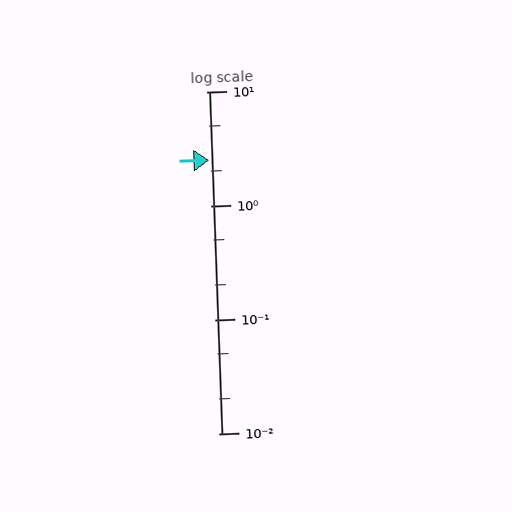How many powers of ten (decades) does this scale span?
The scale spans 3 decades, from 0.01 to 10.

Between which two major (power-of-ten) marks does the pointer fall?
The pointer is between 1 and 10.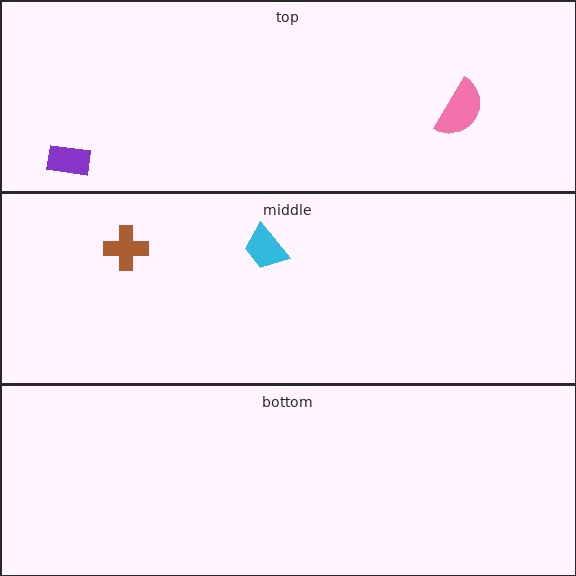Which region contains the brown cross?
The middle region.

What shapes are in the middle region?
The brown cross, the cyan trapezoid.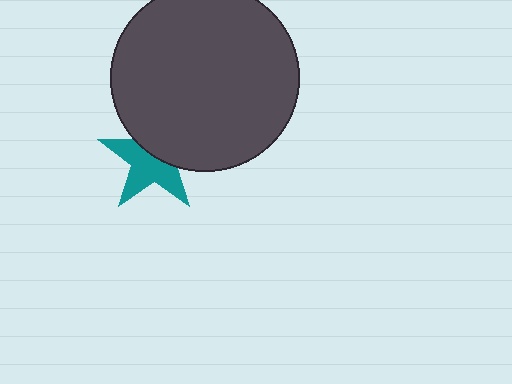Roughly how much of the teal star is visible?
About half of it is visible (roughly 57%).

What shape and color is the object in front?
The object in front is a dark gray circle.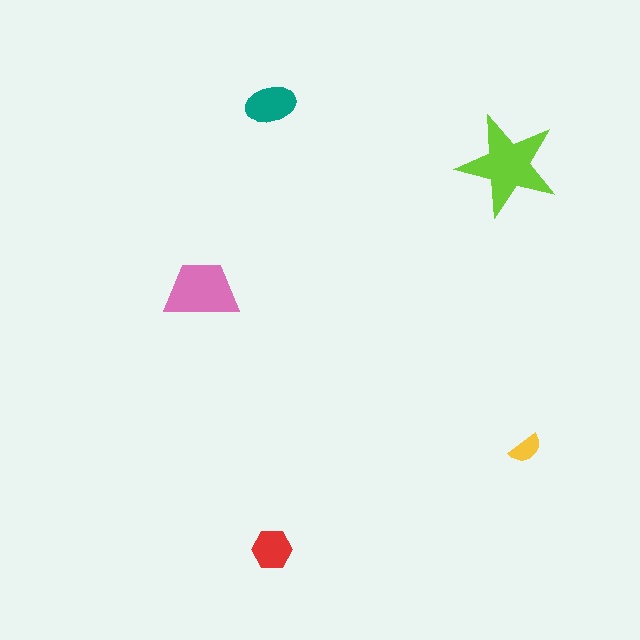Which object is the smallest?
The yellow semicircle.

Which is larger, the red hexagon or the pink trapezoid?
The pink trapezoid.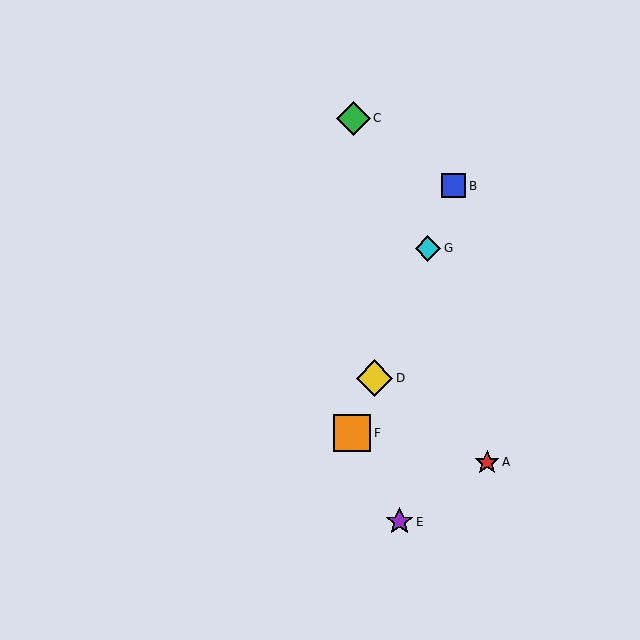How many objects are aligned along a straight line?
4 objects (B, D, F, G) are aligned along a straight line.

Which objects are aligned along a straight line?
Objects B, D, F, G are aligned along a straight line.